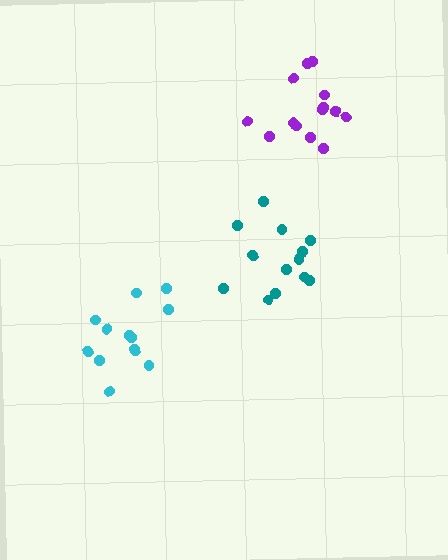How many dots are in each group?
Group 1: 13 dots, Group 2: 13 dots, Group 3: 14 dots (40 total).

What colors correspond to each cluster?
The clusters are colored: cyan, teal, purple.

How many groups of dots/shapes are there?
There are 3 groups.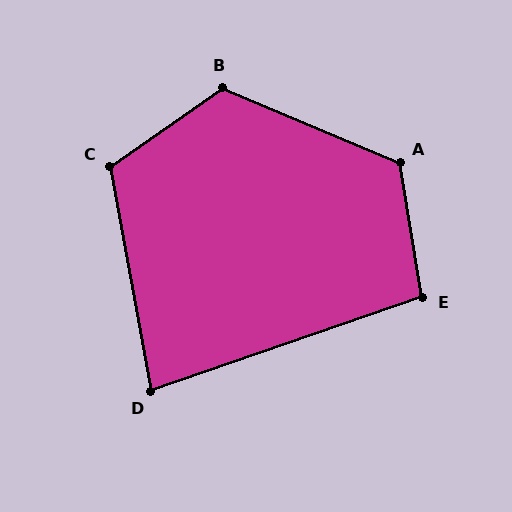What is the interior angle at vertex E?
Approximately 99 degrees (obtuse).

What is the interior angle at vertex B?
Approximately 122 degrees (obtuse).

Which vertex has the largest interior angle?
A, at approximately 122 degrees.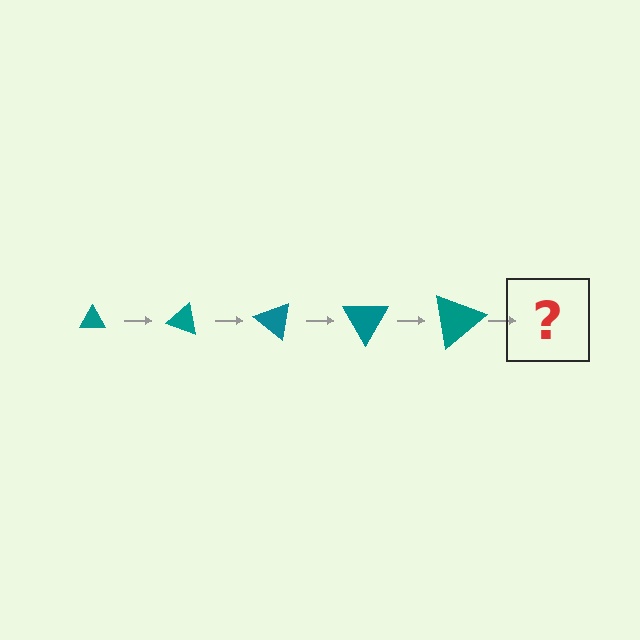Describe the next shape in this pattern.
It should be a triangle, larger than the previous one and rotated 100 degrees from the start.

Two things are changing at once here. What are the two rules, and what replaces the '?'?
The two rules are that the triangle grows larger each step and it rotates 20 degrees each step. The '?' should be a triangle, larger than the previous one and rotated 100 degrees from the start.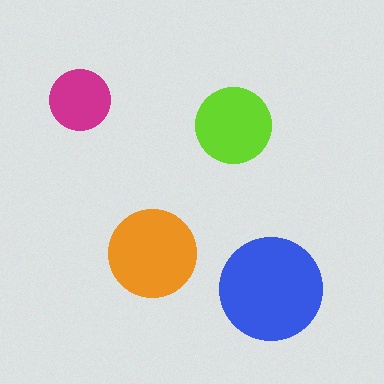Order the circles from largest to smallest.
the blue one, the orange one, the lime one, the magenta one.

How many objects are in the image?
There are 4 objects in the image.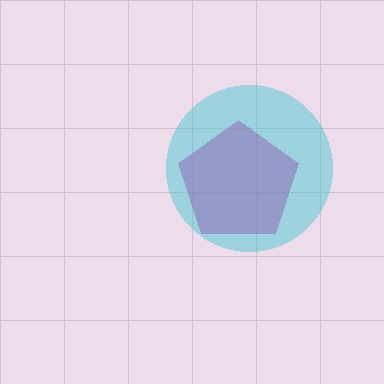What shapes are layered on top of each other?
The layered shapes are: a magenta pentagon, a cyan circle.